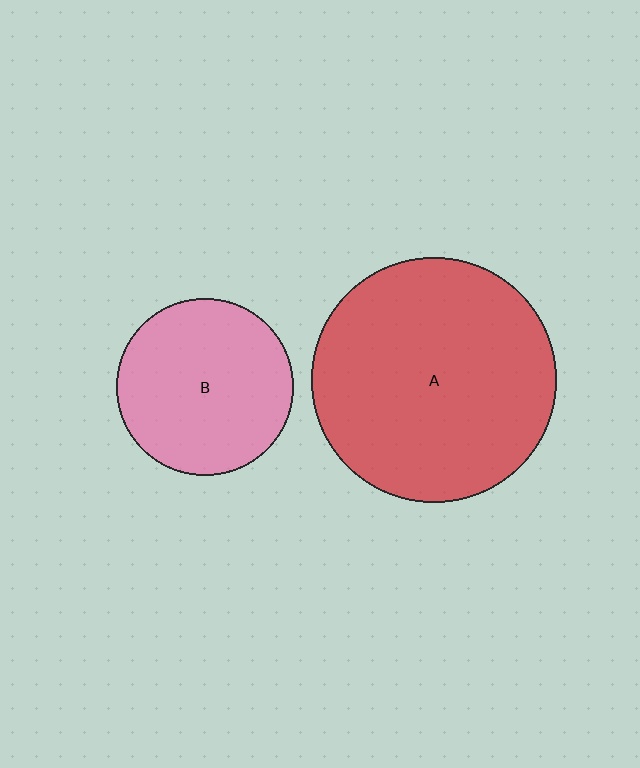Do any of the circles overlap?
No, none of the circles overlap.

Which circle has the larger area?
Circle A (red).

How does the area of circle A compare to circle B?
Approximately 1.9 times.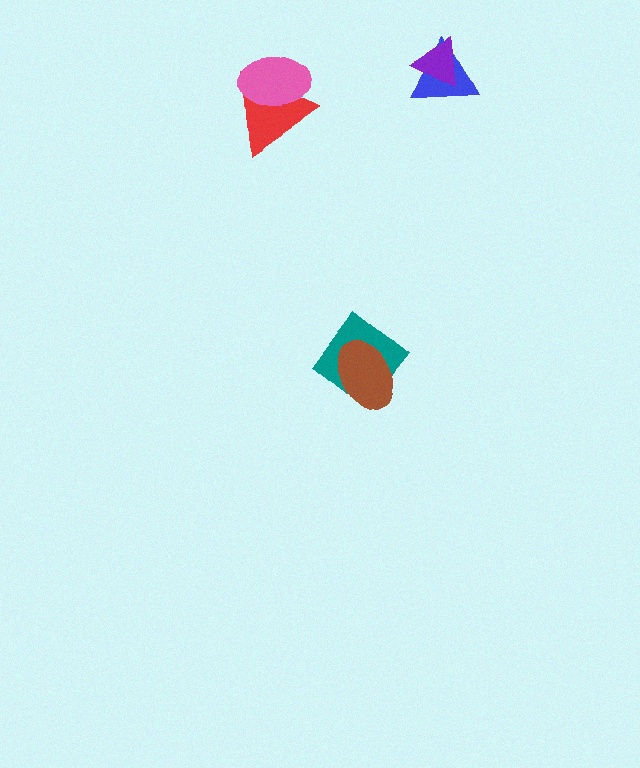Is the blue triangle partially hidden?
Yes, it is partially covered by another shape.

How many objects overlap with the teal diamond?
1 object overlaps with the teal diamond.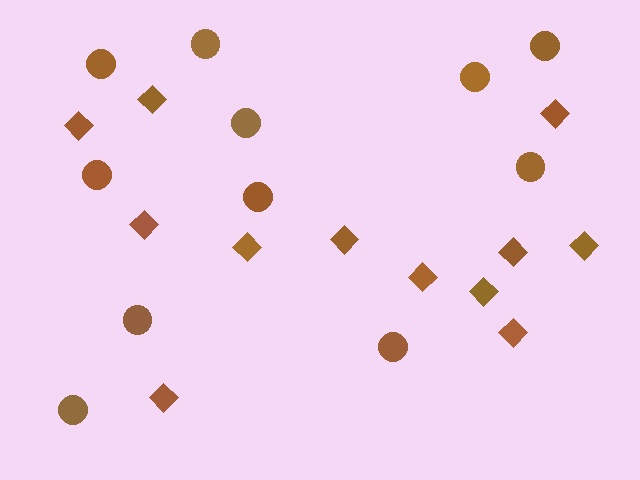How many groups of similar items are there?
There are 2 groups: one group of circles (11) and one group of diamonds (12).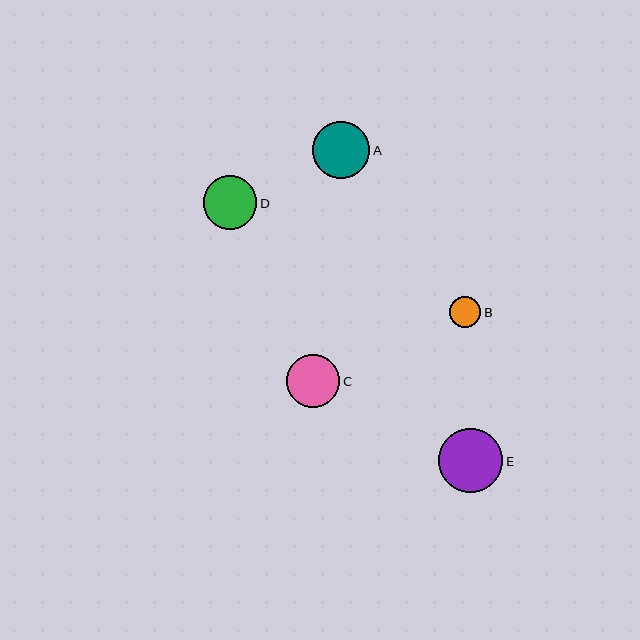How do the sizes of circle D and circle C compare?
Circle D and circle C are approximately the same size.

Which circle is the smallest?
Circle B is the smallest with a size of approximately 31 pixels.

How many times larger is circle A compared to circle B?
Circle A is approximately 1.8 times the size of circle B.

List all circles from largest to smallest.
From largest to smallest: E, A, D, C, B.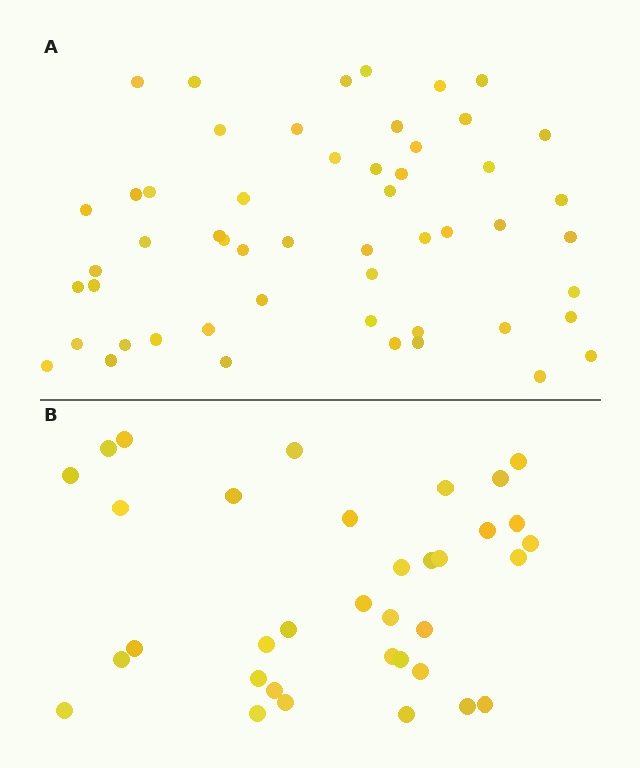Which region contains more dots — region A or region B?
Region A (the top region) has more dots.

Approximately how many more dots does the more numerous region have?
Region A has approximately 20 more dots than region B.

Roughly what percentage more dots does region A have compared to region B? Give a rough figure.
About 50% more.